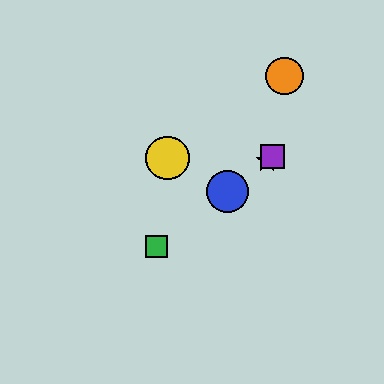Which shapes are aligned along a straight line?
The red star, the blue circle, the green square, the purple square are aligned along a straight line.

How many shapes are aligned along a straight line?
4 shapes (the red star, the blue circle, the green square, the purple square) are aligned along a straight line.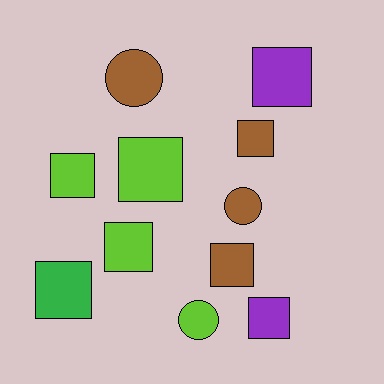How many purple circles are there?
There are no purple circles.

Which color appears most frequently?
Lime, with 4 objects.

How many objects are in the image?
There are 11 objects.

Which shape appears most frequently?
Square, with 8 objects.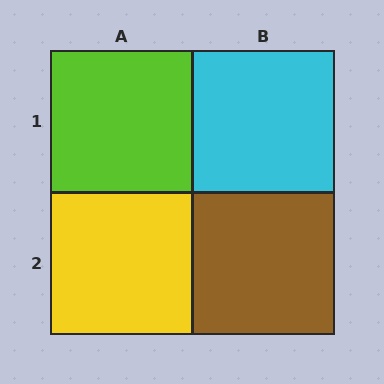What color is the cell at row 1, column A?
Lime.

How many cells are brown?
1 cell is brown.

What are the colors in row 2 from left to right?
Yellow, brown.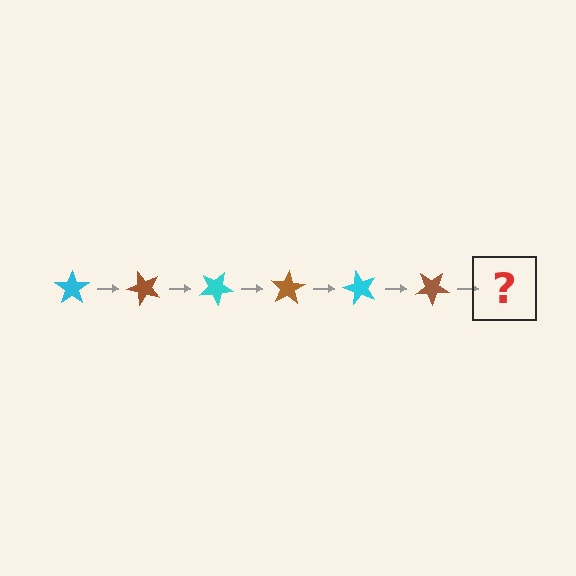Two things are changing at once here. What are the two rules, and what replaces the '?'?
The two rules are that it rotates 50 degrees each step and the color cycles through cyan and brown. The '?' should be a cyan star, rotated 300 degrees from the start.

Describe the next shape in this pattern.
It should be a cyan star, rotated 300 degrees from the start.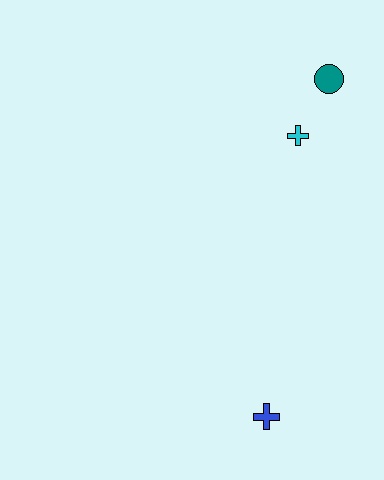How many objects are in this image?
There are 3 objects.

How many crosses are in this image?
There are 2 crosses.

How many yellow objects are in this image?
There are no yellow objects.